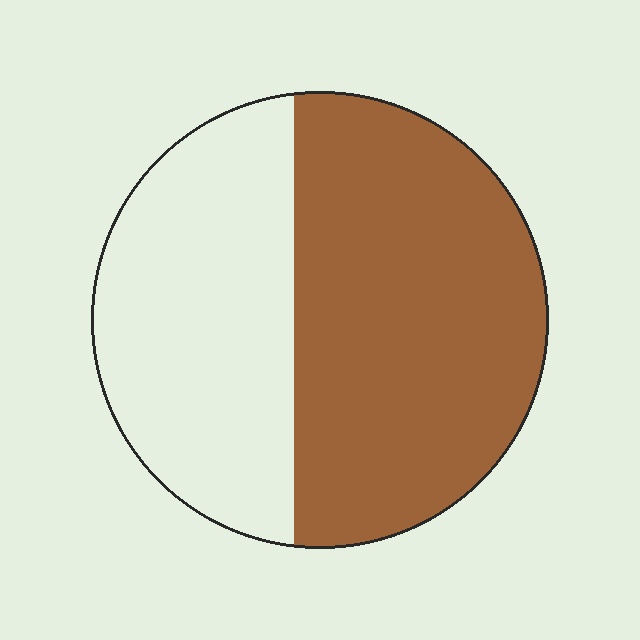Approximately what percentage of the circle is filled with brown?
Approximately 55%.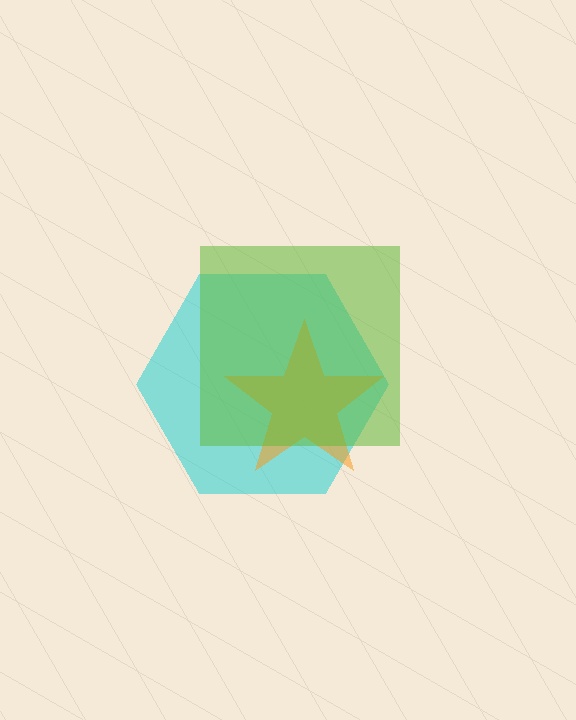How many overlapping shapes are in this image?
There are 3 overlapping shapes in the image.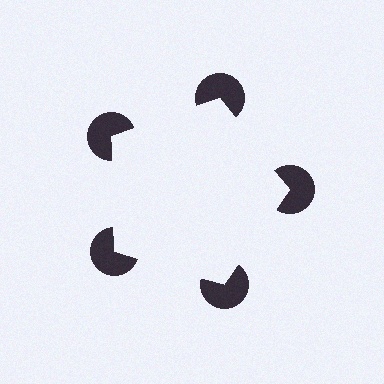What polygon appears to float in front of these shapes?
An illusory pentagon — its edges are inferred from the aligned wedge cuts in the pac-man discs, not physically drawn.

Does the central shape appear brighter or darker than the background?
It typically appears slightly brighter than the background, even though no actual brightness change is drawn.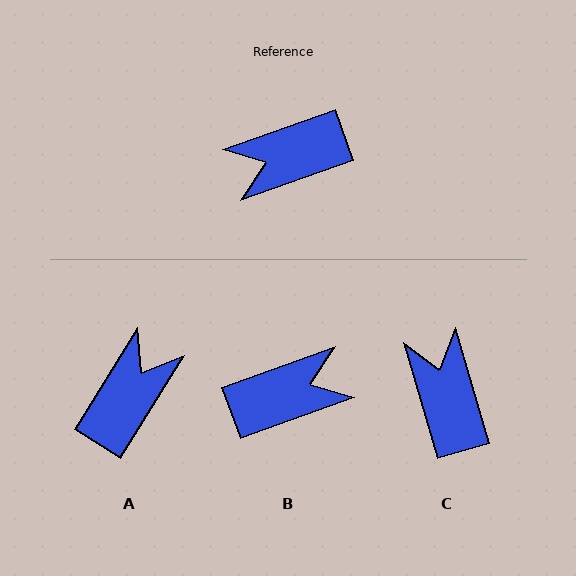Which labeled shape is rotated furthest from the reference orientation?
B, about 180 degrees away.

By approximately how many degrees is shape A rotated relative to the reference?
Approximately 141 degrees clockwise.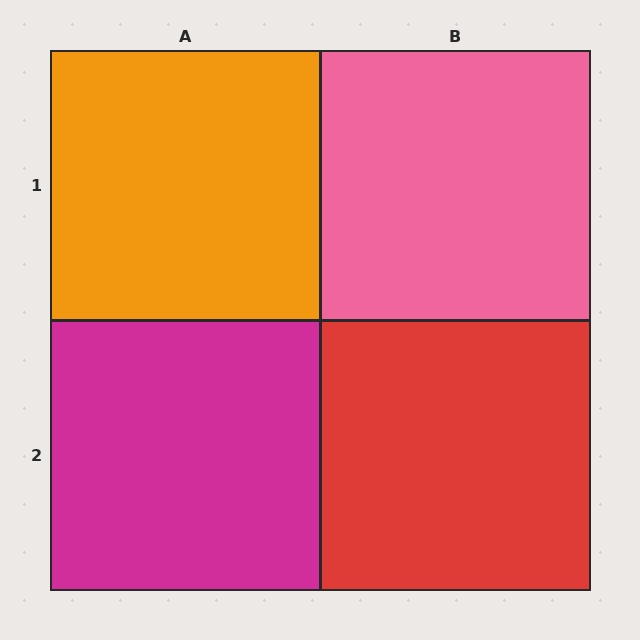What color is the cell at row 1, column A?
Orange.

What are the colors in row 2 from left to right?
Magenta, red.